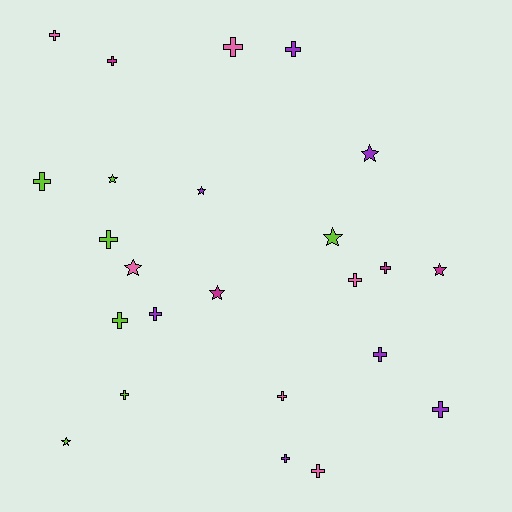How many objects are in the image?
There are 24 objects.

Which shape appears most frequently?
Cross, with 16 objects.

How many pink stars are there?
There is 1 pink star.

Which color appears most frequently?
Lime, with 7 objects.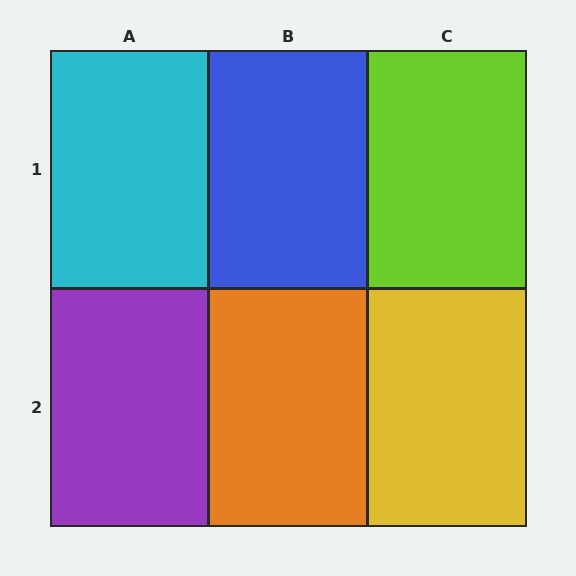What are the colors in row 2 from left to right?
Purple, orange, yellow.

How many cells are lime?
1 cell is lime.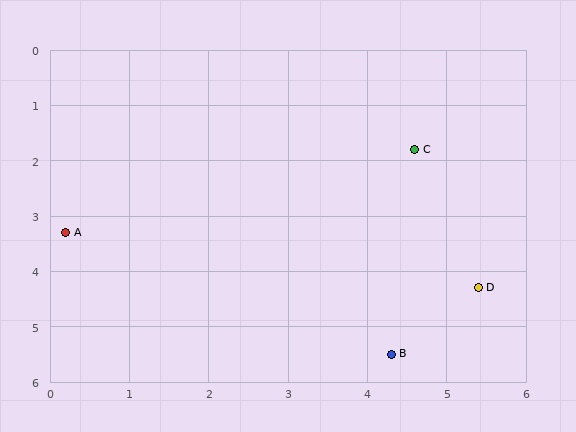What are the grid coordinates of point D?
Point D is at approximately (5.4, 4.3).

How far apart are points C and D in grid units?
Points C and D are about 2.6 grid units apart.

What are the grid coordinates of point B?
Point B is at approximately (4.3, 5.5).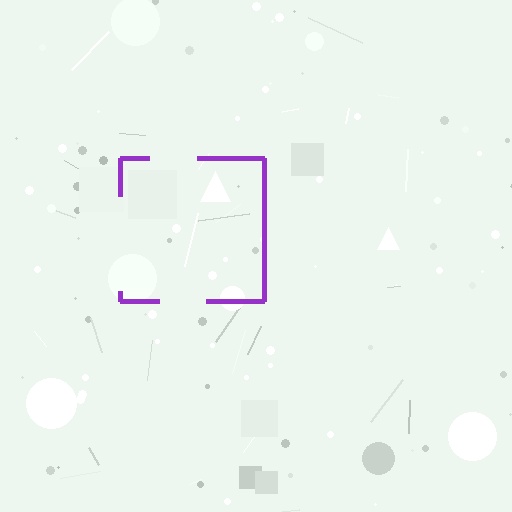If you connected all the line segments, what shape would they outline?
They would outline a square.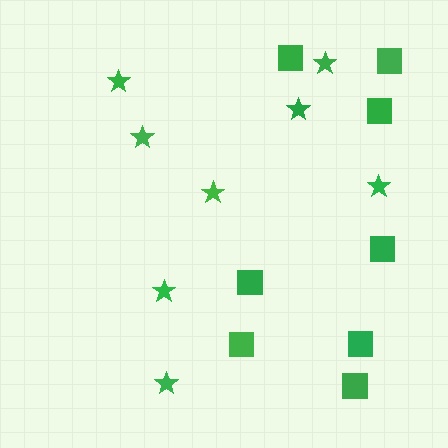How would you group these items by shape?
There are 2 groups: one group of squares (8) and one group of stars (8).